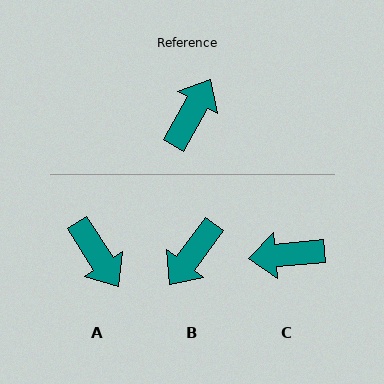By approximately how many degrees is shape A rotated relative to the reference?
Approximately 117 degrees clockwise.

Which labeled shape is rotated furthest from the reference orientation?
B, about 173 degrees away.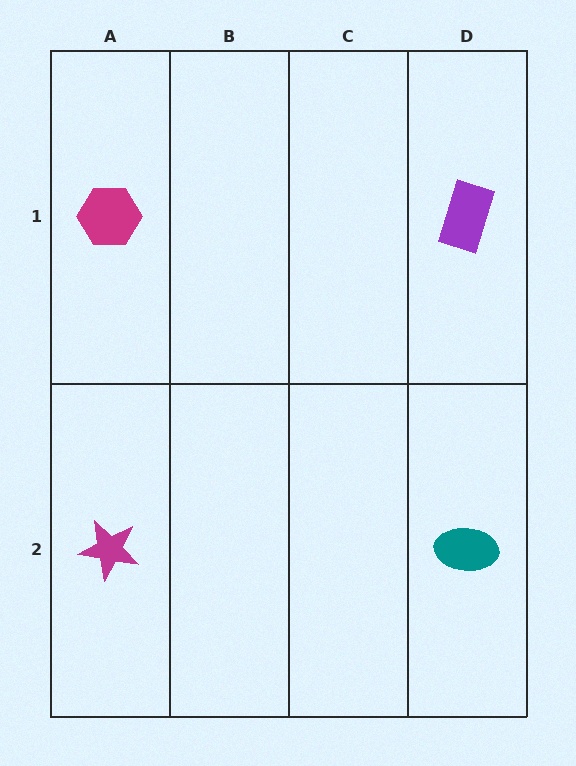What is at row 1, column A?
A magenta hexagon.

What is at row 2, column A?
A magenta star.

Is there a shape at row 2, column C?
No, that cell is empty.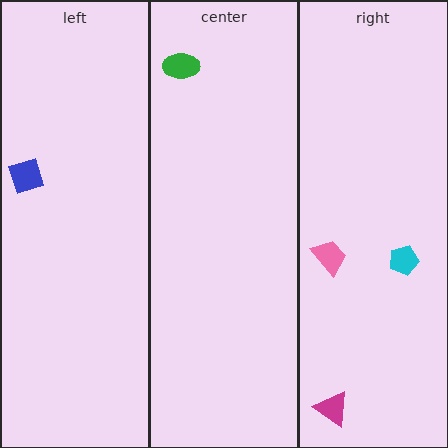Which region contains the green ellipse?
The center region.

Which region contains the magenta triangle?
The right region.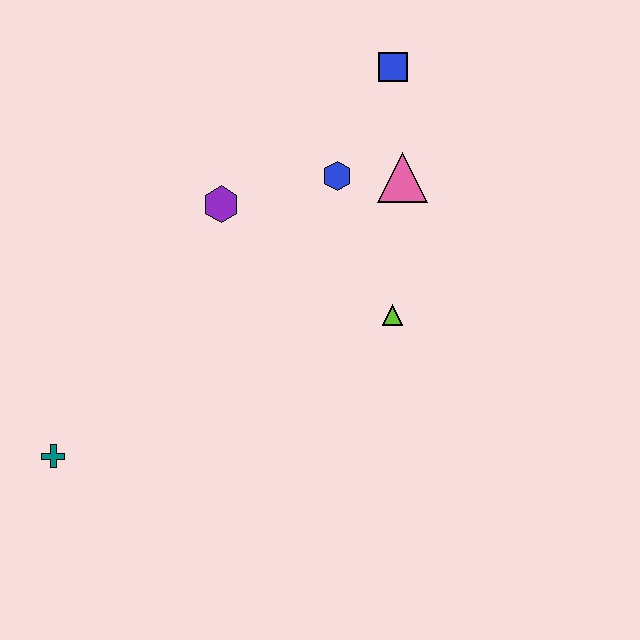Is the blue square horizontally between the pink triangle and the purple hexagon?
Yes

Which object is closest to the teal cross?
The purple hexagon is closest to the teal cross.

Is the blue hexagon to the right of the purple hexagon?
Yes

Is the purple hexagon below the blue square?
Yes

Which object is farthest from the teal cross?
The blue square is farthest from the teal cross.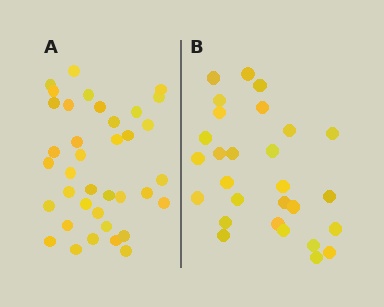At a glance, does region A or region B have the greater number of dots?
Region A (the left region) has more dots.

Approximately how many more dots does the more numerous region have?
Region A has roughly 8 or so more dots than region B.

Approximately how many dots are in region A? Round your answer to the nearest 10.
About 40 dots. (The exact count is 37, which rounds to 40.)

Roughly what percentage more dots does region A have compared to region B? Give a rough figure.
About 30% more.